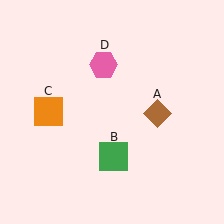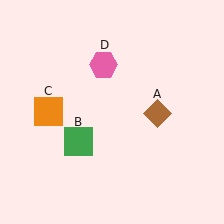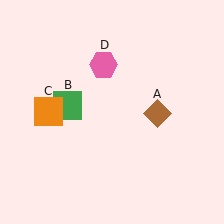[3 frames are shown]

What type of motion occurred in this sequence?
The green square (object B) rotated clockwise around the center of the scene.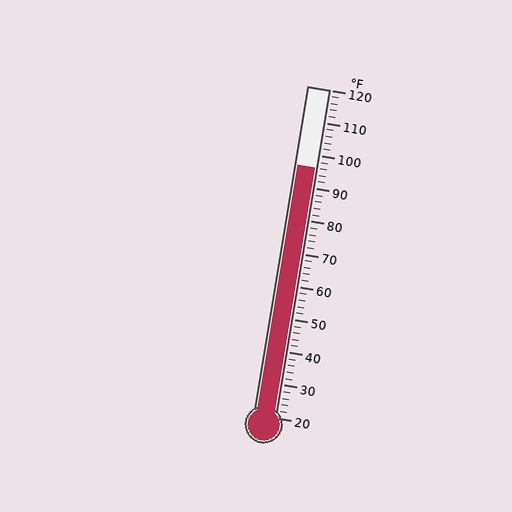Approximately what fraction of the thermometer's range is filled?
The thermometer is filled to approximately 75% of its range.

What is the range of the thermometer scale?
The thermometer scale ranges from 20°F to 120°F.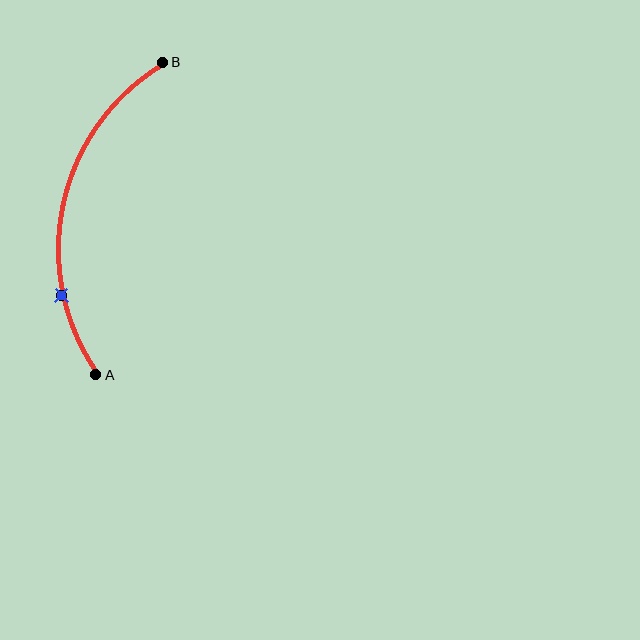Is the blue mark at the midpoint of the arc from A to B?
No. The blue mark lies on the arc but is closer to endpoint A. The arc midpoint would be at the point on the curve equidistant along the arc from both A and B.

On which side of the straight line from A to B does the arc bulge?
The arc bulges to the left of the straight line connecting A and B.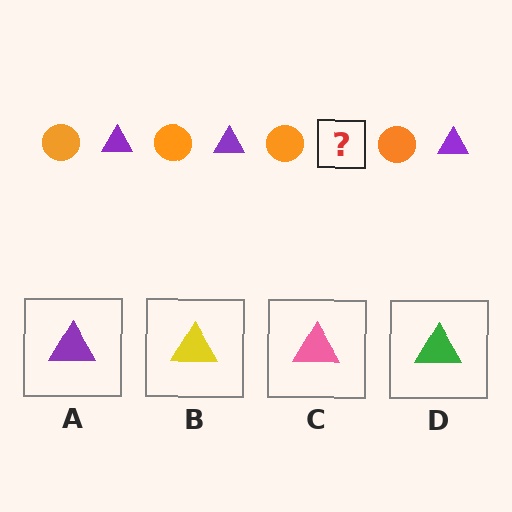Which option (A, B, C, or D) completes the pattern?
A.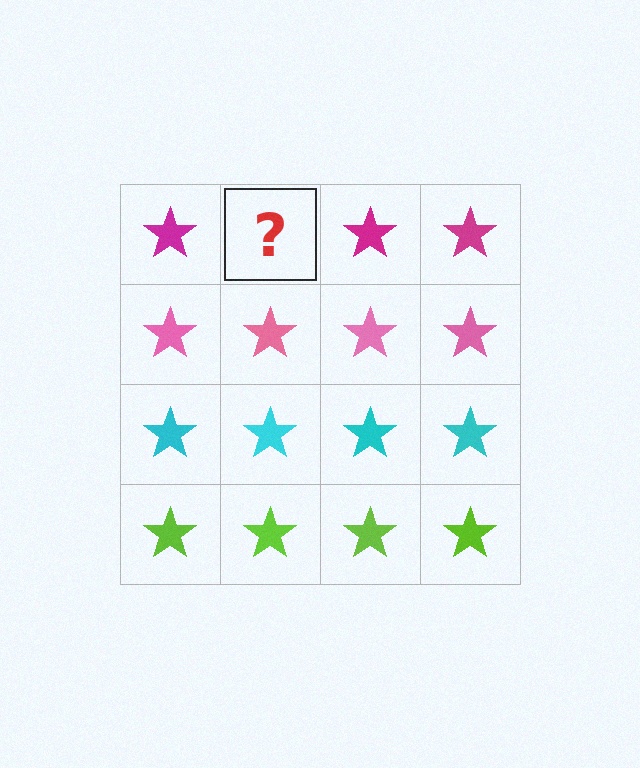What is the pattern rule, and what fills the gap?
The rule is that each row has a consistent color. The gap should be filled with a magenta star.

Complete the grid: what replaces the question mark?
The question mark should be replaced with a magenta star.